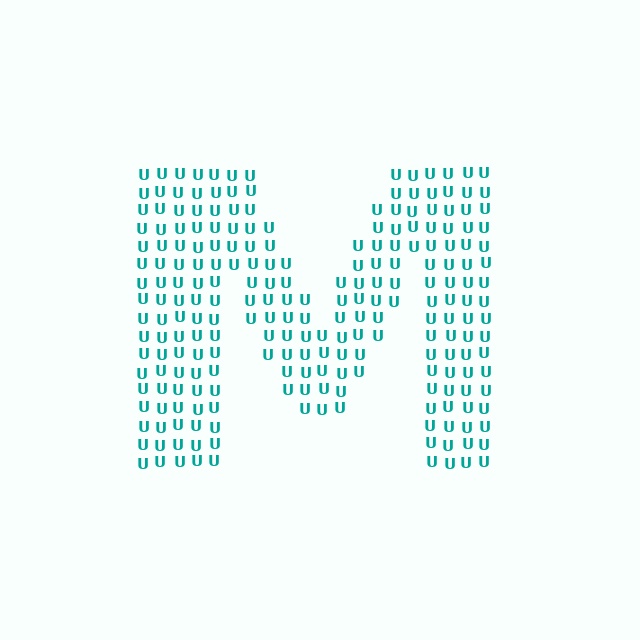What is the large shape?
The large shape is the letter M.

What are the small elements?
The small elements are letter U's.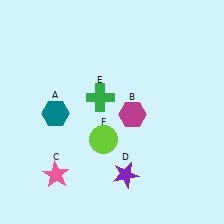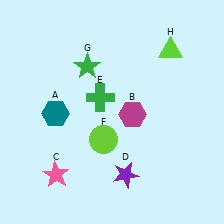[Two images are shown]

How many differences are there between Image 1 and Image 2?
There are 2 differences between the two images.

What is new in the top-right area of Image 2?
A lime triangle (H) was added in the top-right area of Image 2.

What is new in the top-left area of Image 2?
A green star (G) was added in the top-left area of Image 2.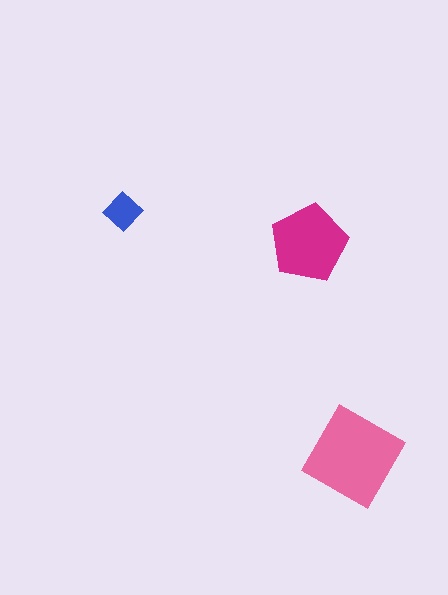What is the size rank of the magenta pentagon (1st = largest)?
2nd.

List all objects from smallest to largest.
The blue diamond, the magenta pentagon, the pink square.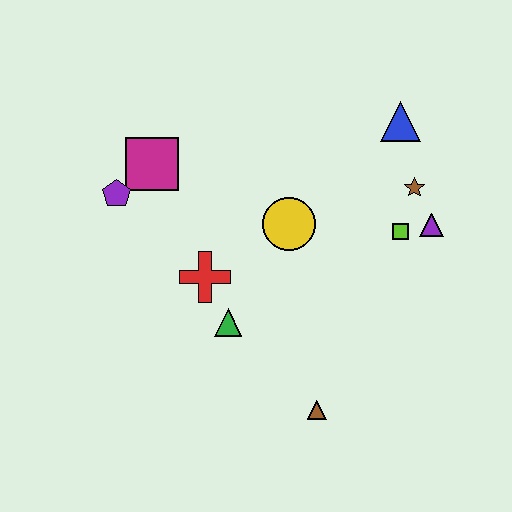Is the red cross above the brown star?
No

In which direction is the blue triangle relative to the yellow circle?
The blue triangle is to the right of the yellow circle.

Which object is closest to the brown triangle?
The green triangle is closest to the brown triangle.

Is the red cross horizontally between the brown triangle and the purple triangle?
No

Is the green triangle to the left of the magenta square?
No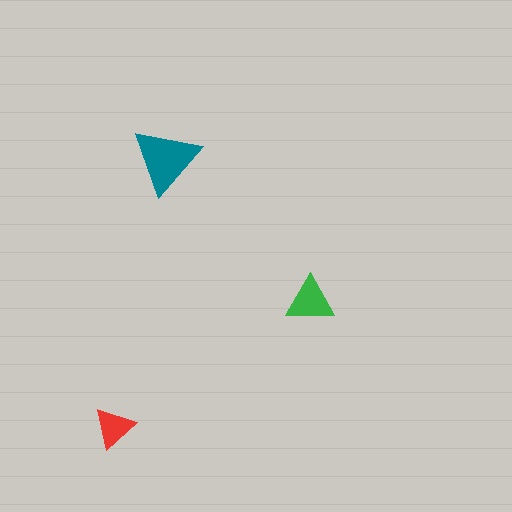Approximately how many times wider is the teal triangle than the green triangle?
About 1.5 times wider.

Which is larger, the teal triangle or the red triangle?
The teal one.